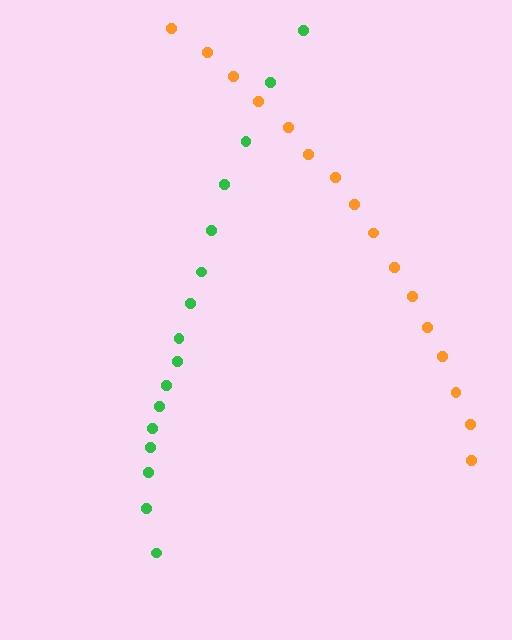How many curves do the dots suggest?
There are 2 distinct paths.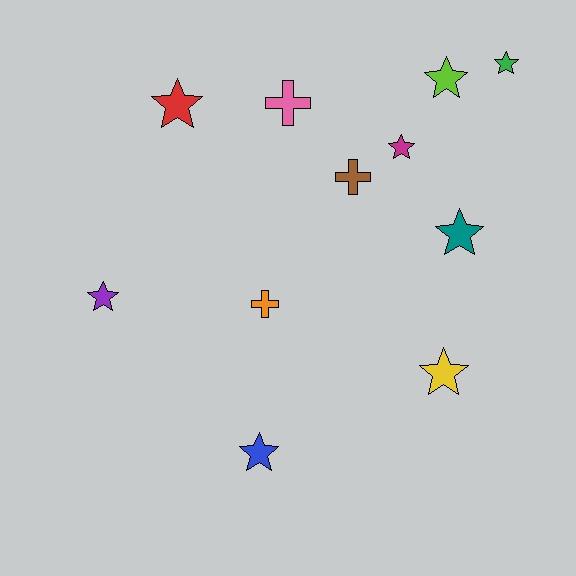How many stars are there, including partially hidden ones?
There are 8 stars.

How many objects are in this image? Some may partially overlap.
There are 11 objects.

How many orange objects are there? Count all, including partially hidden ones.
There is 1 orange object.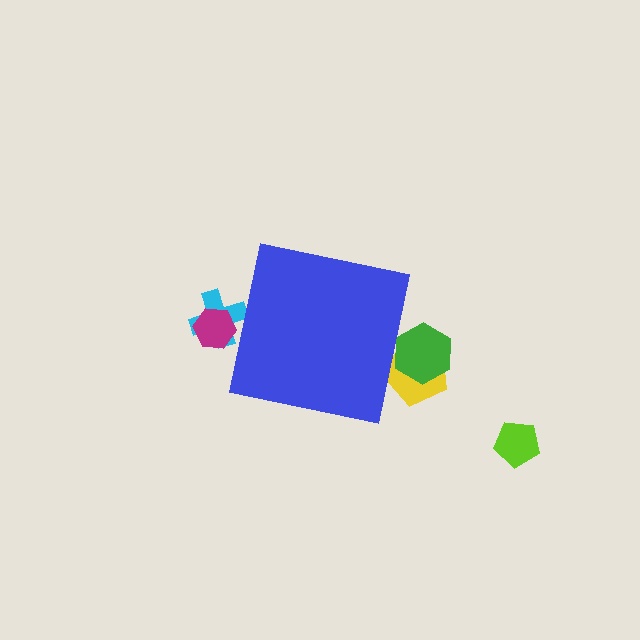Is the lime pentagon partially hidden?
No, the lime pentagon is fully visible.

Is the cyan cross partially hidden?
Yes, the cyan cross is partially hidden behind the blue square.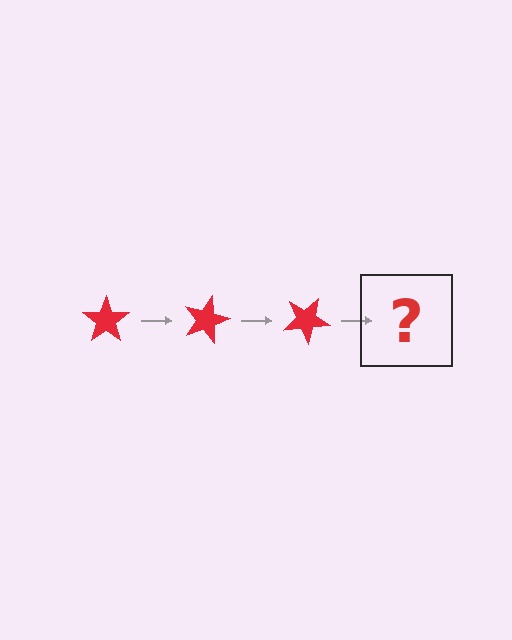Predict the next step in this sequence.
The next step is a red star rotated 45 degrees.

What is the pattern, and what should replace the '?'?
The pattern is that the star rotates 15 degrees each step. The '?' should be a red star rotated 45 degrees.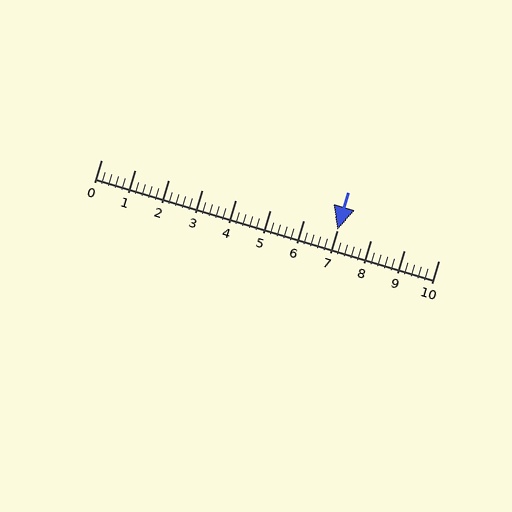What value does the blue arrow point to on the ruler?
The blue arrow points to approximately 7.0.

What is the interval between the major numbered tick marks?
The major tick marks are spaced 1 units apart.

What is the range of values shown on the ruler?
The ruler shows values from 0 to 10.